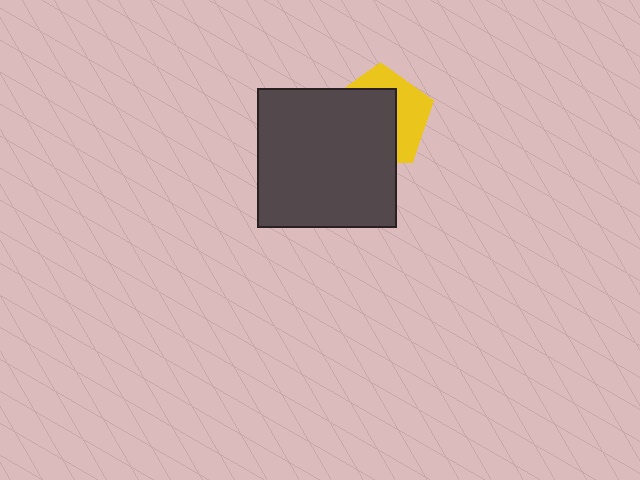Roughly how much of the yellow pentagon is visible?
A small part of it is visible (roughly 39%).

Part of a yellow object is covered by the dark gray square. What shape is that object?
It is a pentagon.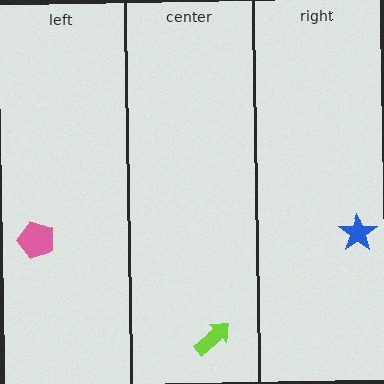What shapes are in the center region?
The lime arrow.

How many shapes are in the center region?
1.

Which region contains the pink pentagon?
The left region.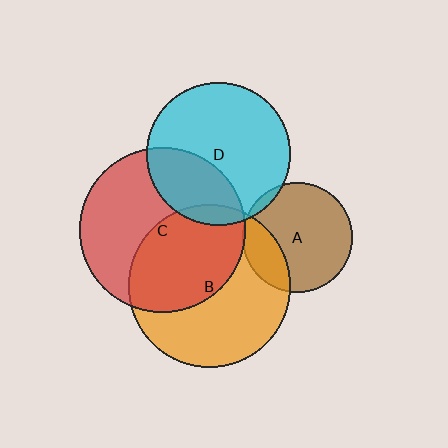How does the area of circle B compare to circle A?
Approximately 2.2 times.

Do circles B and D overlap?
Yes.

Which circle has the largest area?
Circle C (red).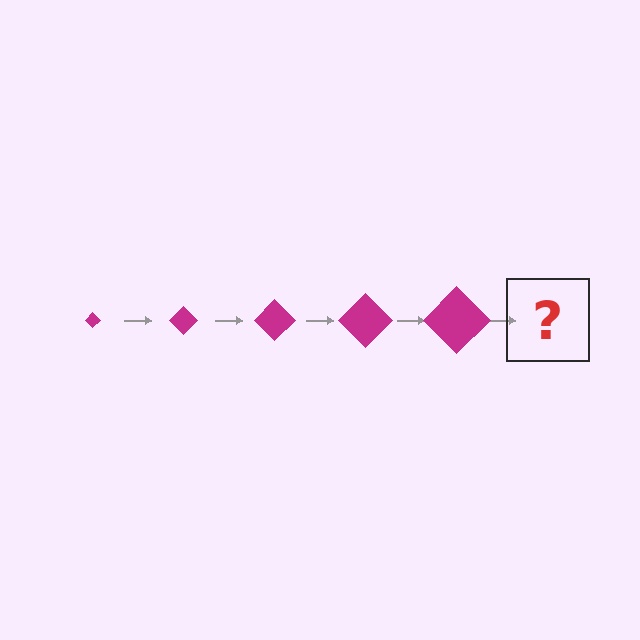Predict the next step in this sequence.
The next step is a magenta diamond, larger than the previous one.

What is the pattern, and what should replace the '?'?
The pattern is that the diamond gets progressively larger each step. The '?' should be a magenta diamond, larger than the previous one.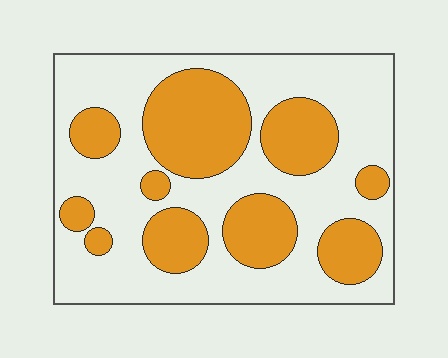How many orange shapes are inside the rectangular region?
10.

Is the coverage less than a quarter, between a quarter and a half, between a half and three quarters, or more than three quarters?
Between a quarter and a half.